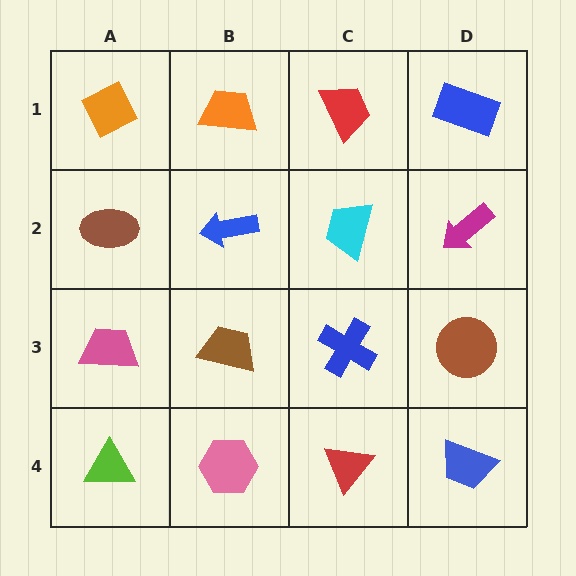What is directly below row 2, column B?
A brown trapezoid.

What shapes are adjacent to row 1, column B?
A blue arrow (row 2, column B), an orange diamond (row 1, column A), a red trapezoid (row 1, column C).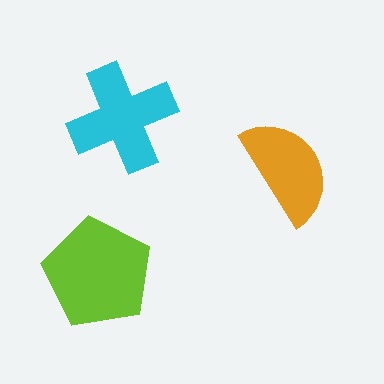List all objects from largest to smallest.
The lime pentagon, the cyan cross, the orange semicircle.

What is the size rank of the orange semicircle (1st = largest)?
3rd.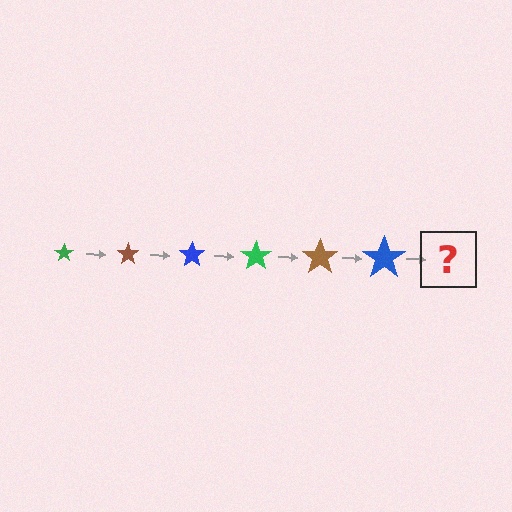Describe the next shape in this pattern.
It should be a green star, larger than the previous one.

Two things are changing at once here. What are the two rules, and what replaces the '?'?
The two rules are that the star grows larger each step and the color cycles through green, brown, and blue. The '?' should be a green star, larger than the previous one.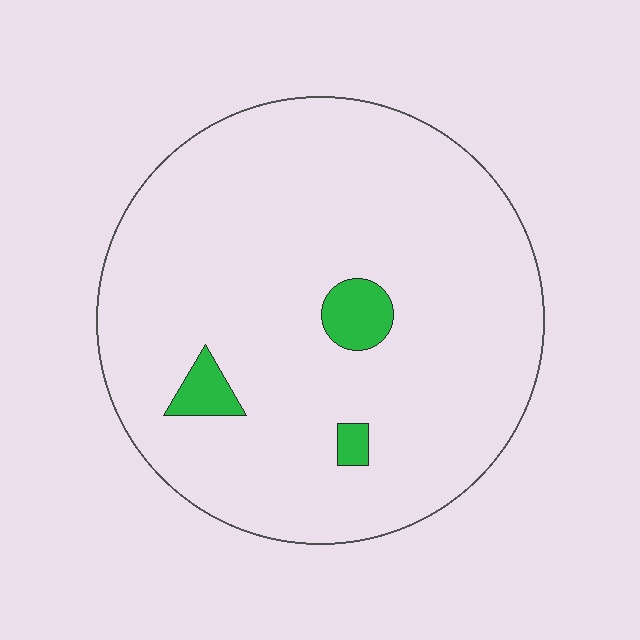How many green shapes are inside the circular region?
3.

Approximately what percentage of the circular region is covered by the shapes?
Approximately 5%.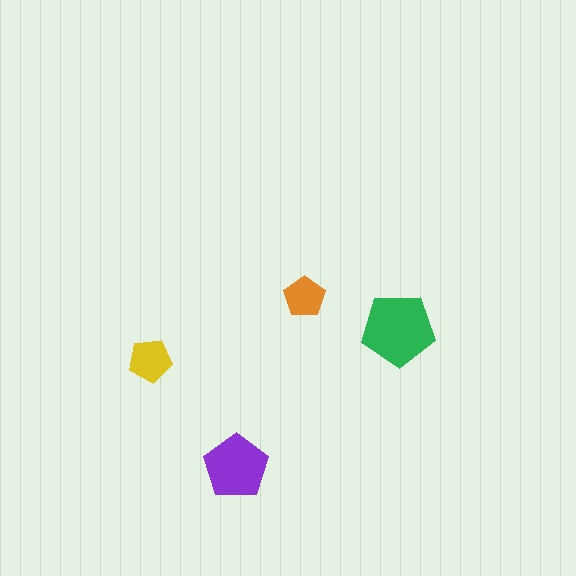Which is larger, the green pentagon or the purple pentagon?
The green one.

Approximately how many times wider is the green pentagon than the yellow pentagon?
About 1.5 times wider.